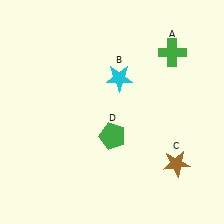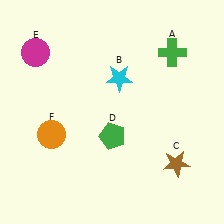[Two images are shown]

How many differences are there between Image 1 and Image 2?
There are 2 differences between the two images.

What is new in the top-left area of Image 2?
A magenta circle (E) was added in the top-left area of Image 2.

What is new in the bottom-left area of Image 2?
An orange circle (F) was added in the bottom-left area of Image 2.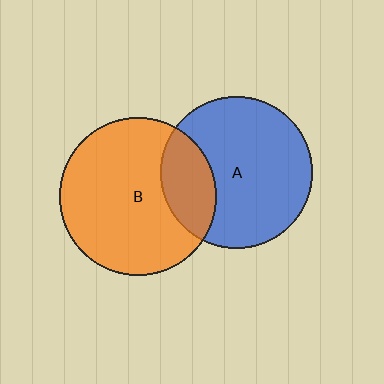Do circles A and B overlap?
Yes.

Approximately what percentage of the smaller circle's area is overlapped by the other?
Approximately 25%.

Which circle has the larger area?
Circle B (orange).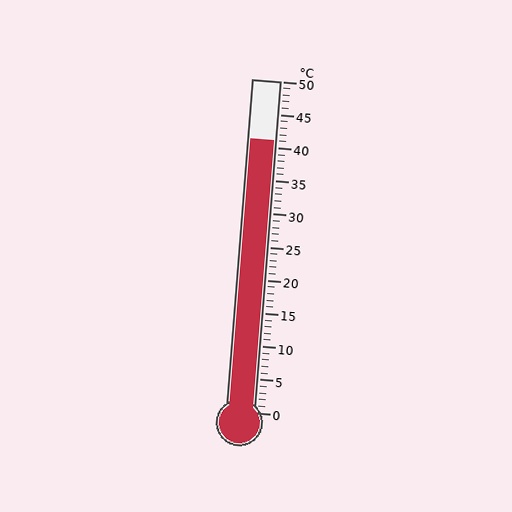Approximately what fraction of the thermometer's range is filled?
The thermometer is filled to approximately 80% of its range.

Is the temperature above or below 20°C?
The temperature is above 20°C.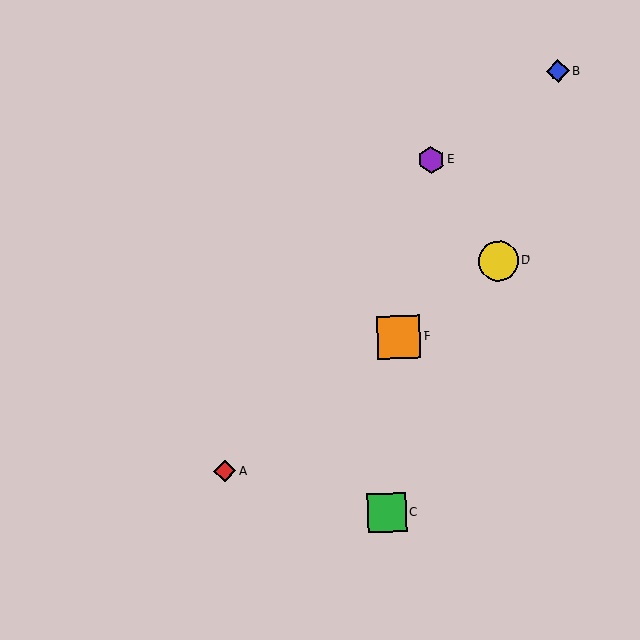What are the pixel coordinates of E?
Object E is at (431, 160).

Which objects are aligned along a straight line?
Objects A, D, F are aligned along a straight line.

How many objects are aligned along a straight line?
3 objects (A, D, F) are aligned along a straight line.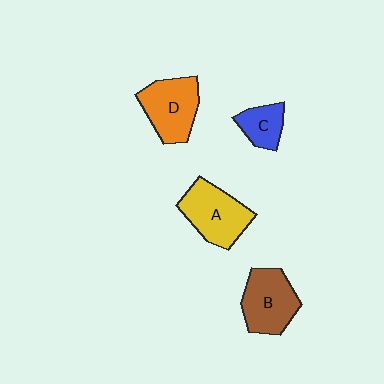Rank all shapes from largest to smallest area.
From largest to smallest: A (yellow), D (orange), B (brown), C (blue).